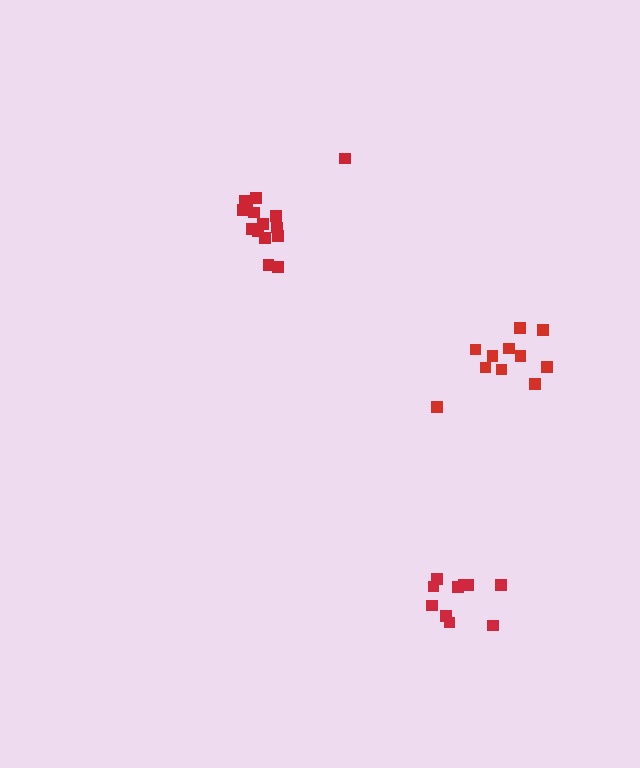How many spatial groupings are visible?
There are 3 spatial groupings.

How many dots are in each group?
Group 1: 11 dots, Group 2: 15 dots, Group 3: 10 dots (36 total).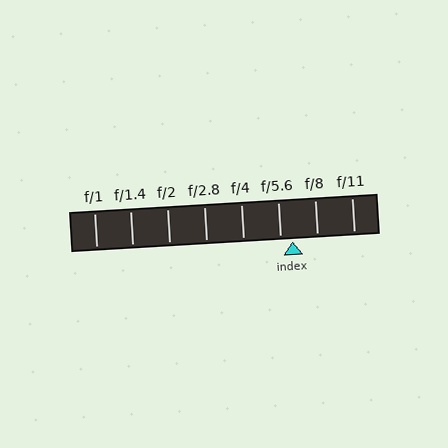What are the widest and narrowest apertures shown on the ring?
The widest aperture shown is f/1 and the narrowest is f/11.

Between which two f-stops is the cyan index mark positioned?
The index mark is between f/5.6 and f/8.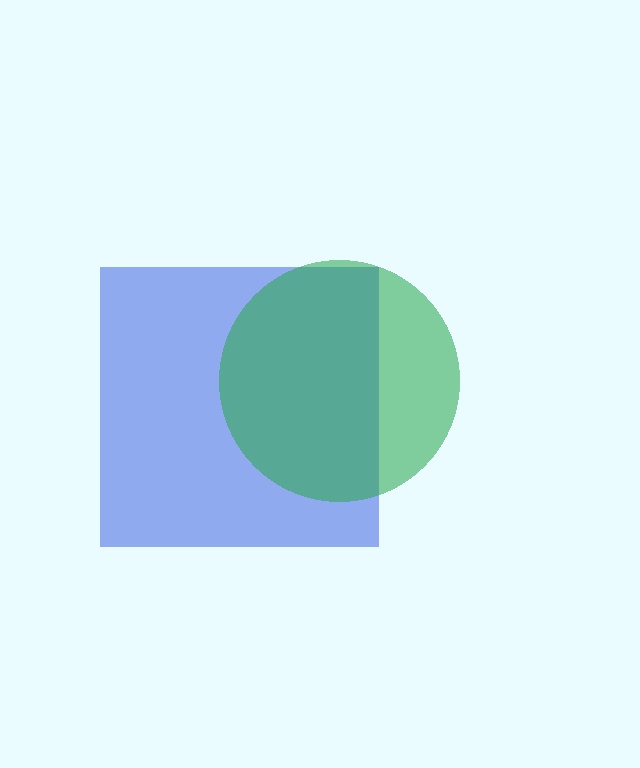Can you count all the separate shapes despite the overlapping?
Yes, there are 2 separate shapes.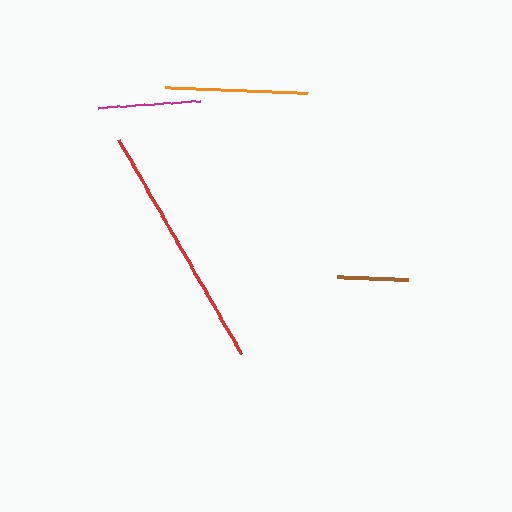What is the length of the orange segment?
The orange segment is approximately 144 pixels long.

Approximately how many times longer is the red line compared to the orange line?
The red line is approximately 1.7 times the length of the orange line.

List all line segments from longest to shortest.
From longest to shortest: red, orange, magenta, brown.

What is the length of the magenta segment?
The magenta segment is approximately 103 pixels long.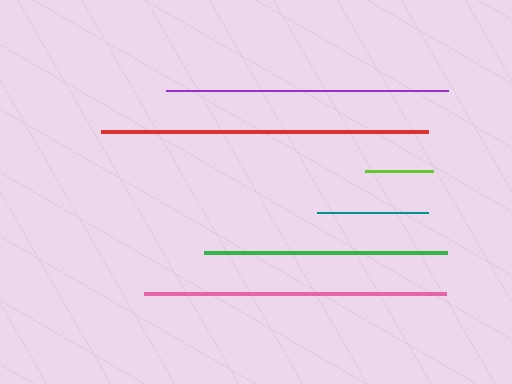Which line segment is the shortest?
The lime line is the shortest at approximately 68 pixels.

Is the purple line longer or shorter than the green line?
The purple line is longer than the green line.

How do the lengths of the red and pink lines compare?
The red and pink lines are approximately the same length.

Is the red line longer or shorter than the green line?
The red line is longer than the green line.